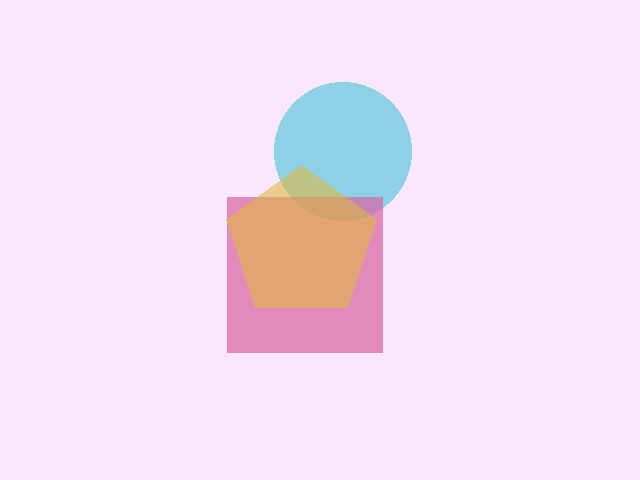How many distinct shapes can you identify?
There are 3 distinct shapes: a cyan circle, a pink square, a yellow pentagon.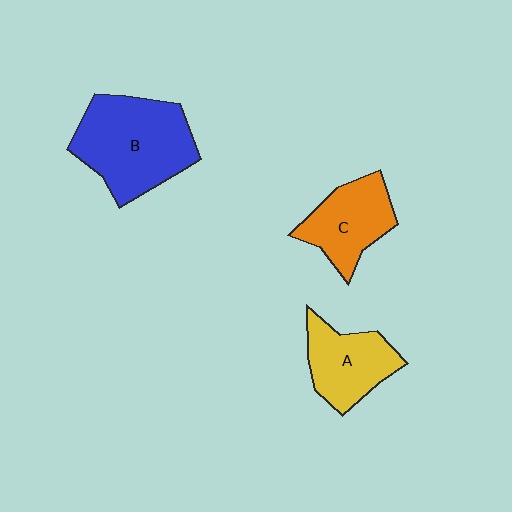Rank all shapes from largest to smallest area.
From largest to smallest: B (blue), C (orange), A (yellow).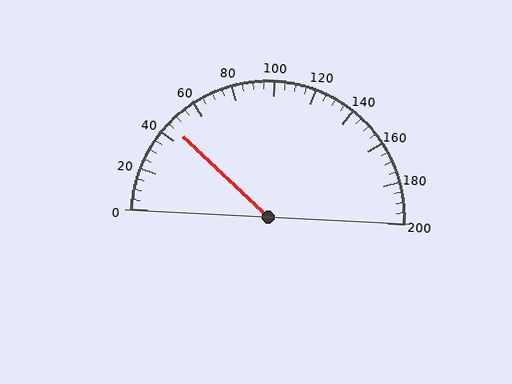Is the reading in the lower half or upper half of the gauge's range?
The reading is in the lower half of the range (0 to 200).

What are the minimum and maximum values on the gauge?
The gauge ranges from 0 to 200.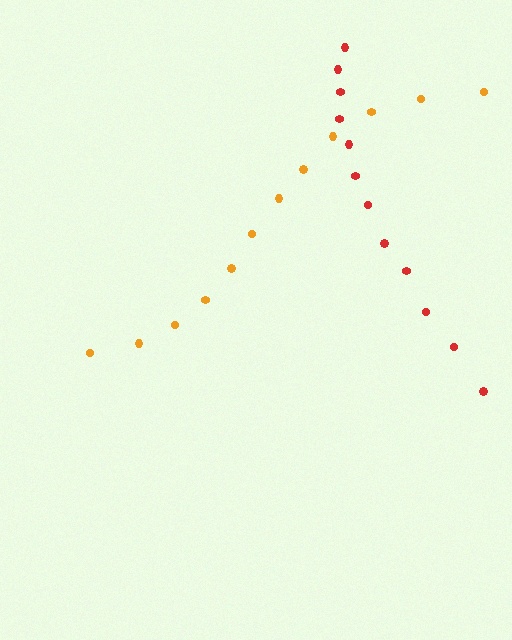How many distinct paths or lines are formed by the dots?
There are 2 distinct paths.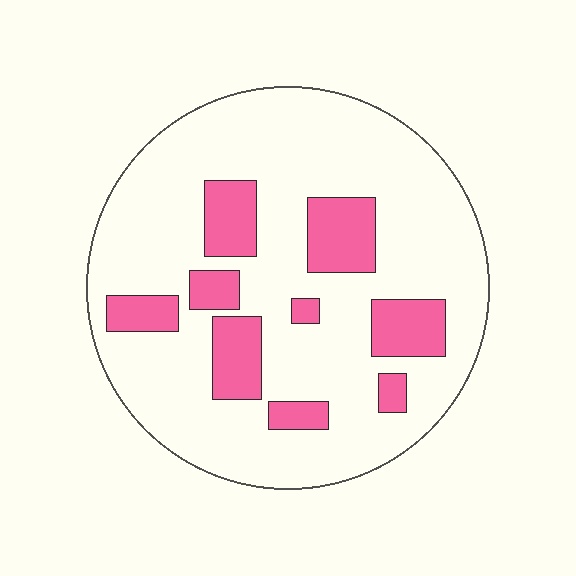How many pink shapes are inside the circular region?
9.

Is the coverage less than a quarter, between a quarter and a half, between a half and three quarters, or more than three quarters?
Less than a quarter.